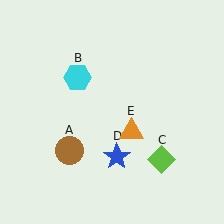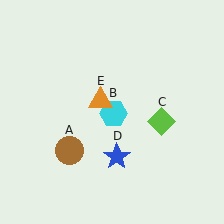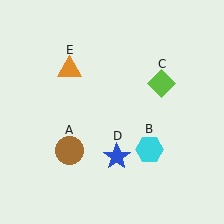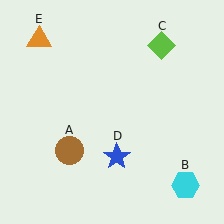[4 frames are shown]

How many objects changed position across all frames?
3 objects changed position: cyan hexagon (object B), lime diamond (object C), orange triangle (object E).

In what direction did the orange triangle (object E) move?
The orange triangle (object E) moved up and to the left.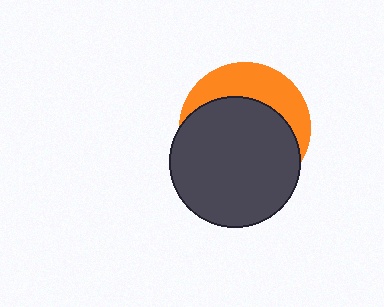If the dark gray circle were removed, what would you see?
You would see the complete orange circle.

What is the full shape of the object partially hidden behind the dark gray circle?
The partially hidden object is an orange circle.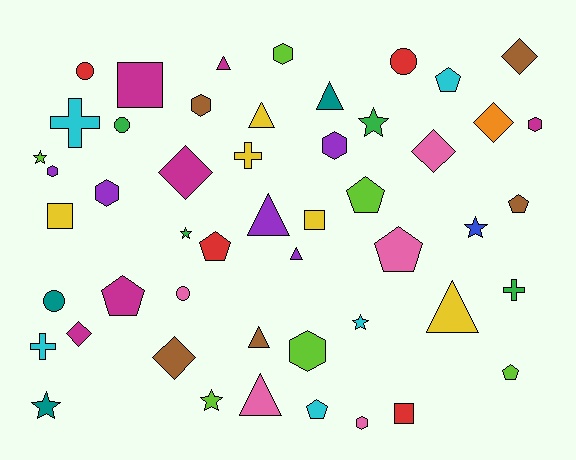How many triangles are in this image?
There are 8 triangles.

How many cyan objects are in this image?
There are 5 cyan objects.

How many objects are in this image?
There are 50 objects.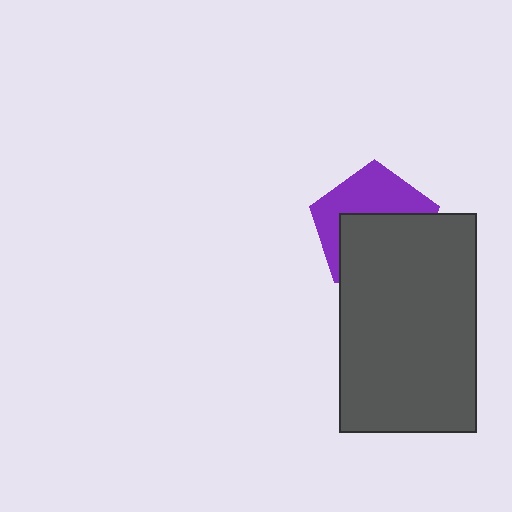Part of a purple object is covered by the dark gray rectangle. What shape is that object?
It is a pentagon.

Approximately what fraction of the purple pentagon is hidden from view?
Roughly 54% of the purple pentagon is hidden behind the dark gray rectangle.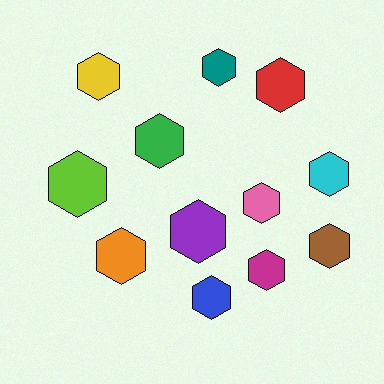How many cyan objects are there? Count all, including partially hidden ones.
There is 1 cyan object.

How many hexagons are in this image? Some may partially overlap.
There are 12 hexagons.